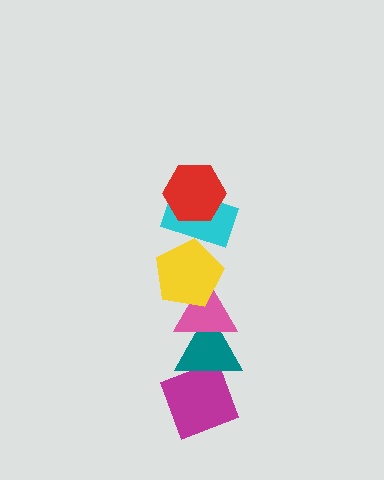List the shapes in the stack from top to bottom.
From top to bottom: the red hexagon, the cyan rectangle, the yellow pentagon, the pink triangle, the teal triangle, the magenta diamond.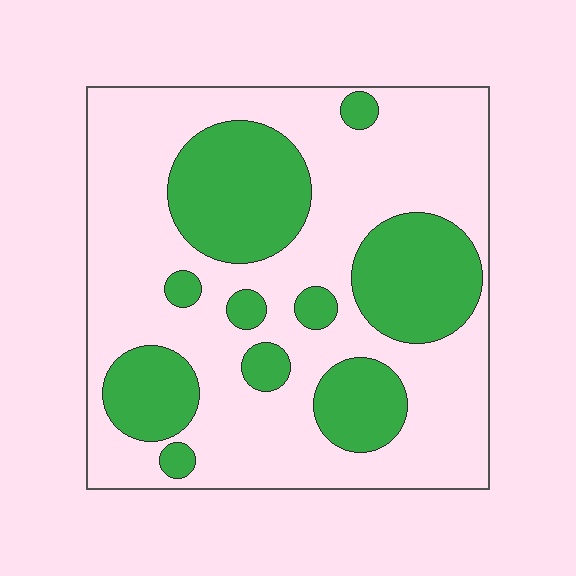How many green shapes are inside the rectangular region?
10.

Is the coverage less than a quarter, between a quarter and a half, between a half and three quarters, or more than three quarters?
Between a quarter and a half.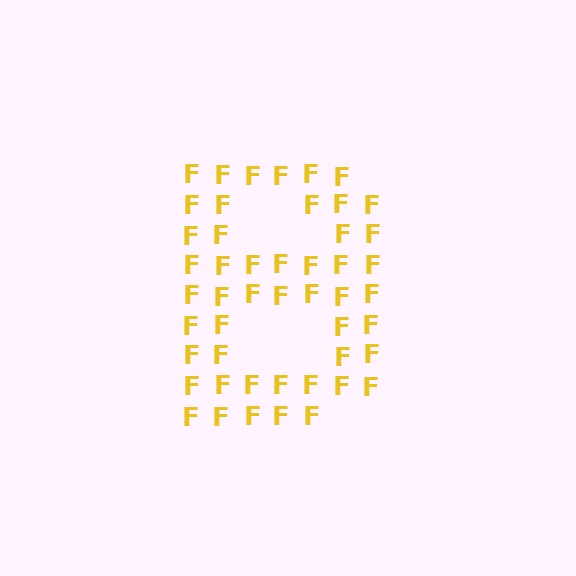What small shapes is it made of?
It is made of small letter F's.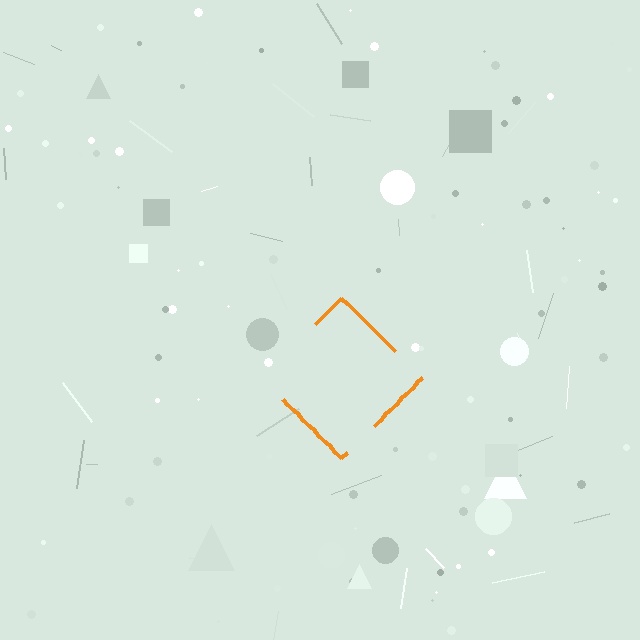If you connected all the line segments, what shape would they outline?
They would outline a diamond.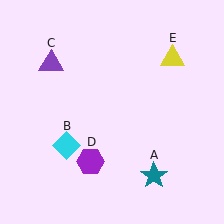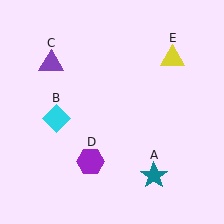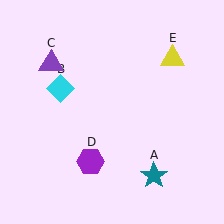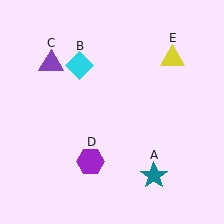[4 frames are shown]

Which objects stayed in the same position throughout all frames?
Teal star (object A) and purple triangle (object C) and purple hexagon (object D) and yellow triangle (object E) remained stationary.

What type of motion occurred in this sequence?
The cyan diamond (object B) rotated clockwise around the center of the scene.